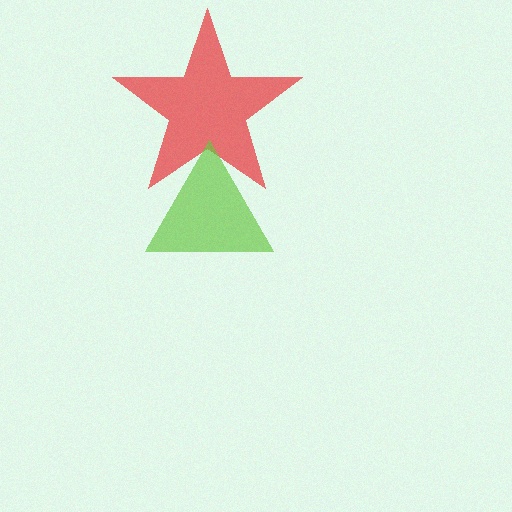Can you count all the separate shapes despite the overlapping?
Yes, there are 2 separate shapes.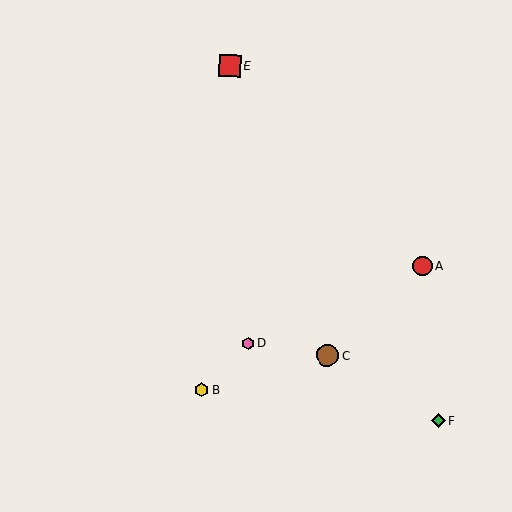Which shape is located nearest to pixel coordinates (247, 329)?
The pink hexagon (labeled D) at (248, 343) is nearest to that location.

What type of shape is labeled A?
Shape A is a red circle.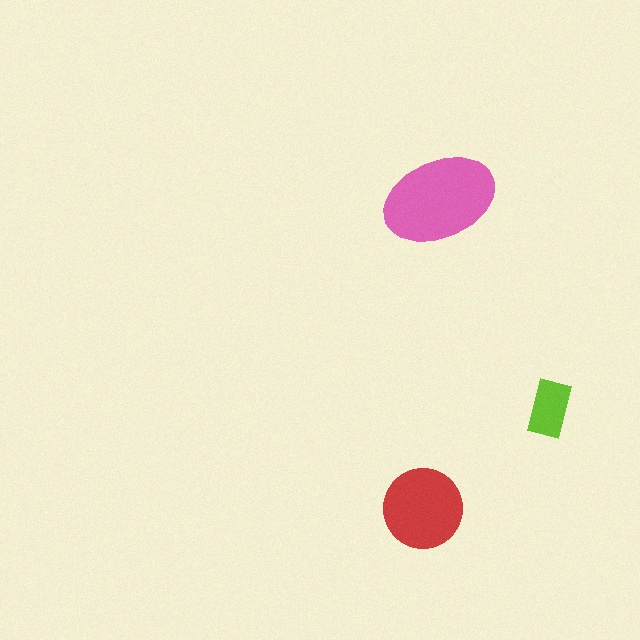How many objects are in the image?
There are 3 objects in the image.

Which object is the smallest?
The lime rectangle.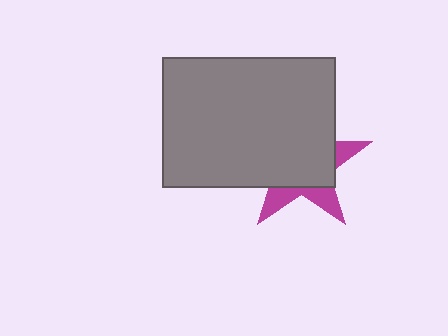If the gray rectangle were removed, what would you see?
You would see the complete magenta star.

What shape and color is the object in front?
The object in front is a gray rectangle.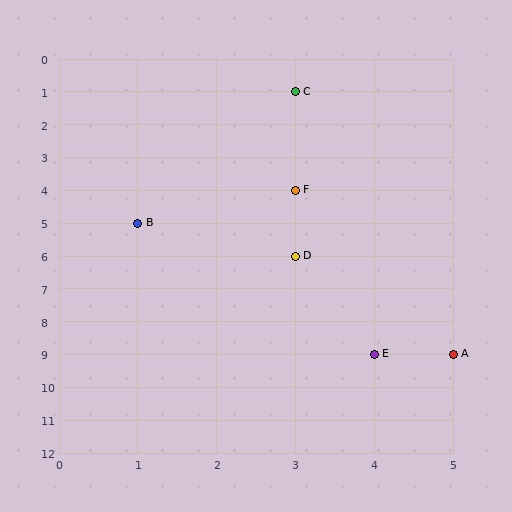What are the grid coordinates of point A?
Point A is at grid coordinates (5, 9).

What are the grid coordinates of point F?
Point F is at grid coordinates (3, 4).